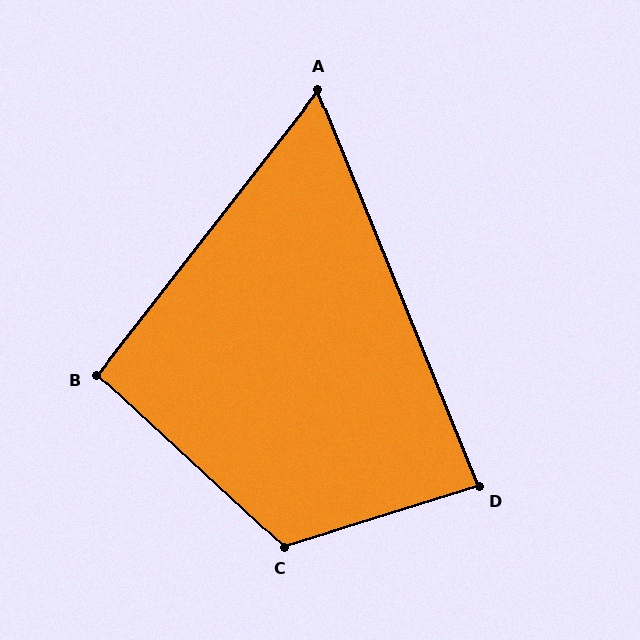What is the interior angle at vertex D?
Approximately 85 degrees (approximately right).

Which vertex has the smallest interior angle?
A, at approximately 60 degrees.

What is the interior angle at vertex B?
Approximately 95 degrees (approximately right).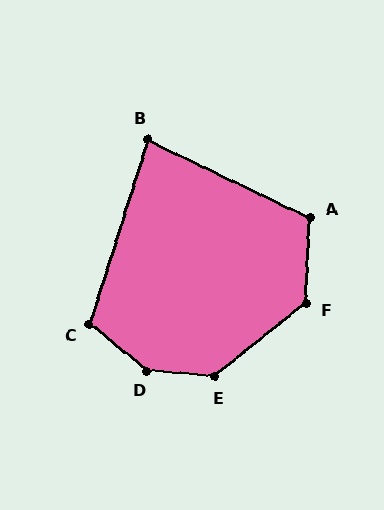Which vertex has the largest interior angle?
D, at approximately 147 degrees.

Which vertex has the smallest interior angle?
B, at approximately 82 degrees.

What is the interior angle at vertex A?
Approximately 113 degrees (obtuse).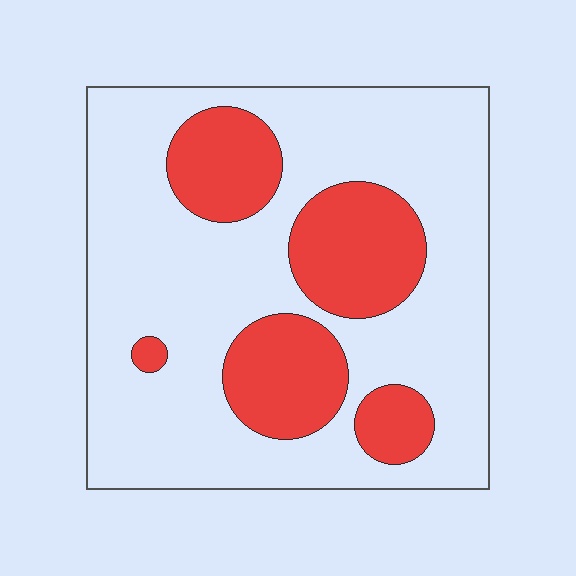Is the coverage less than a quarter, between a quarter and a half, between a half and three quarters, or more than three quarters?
Between a quarter and a half.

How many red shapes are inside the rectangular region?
5.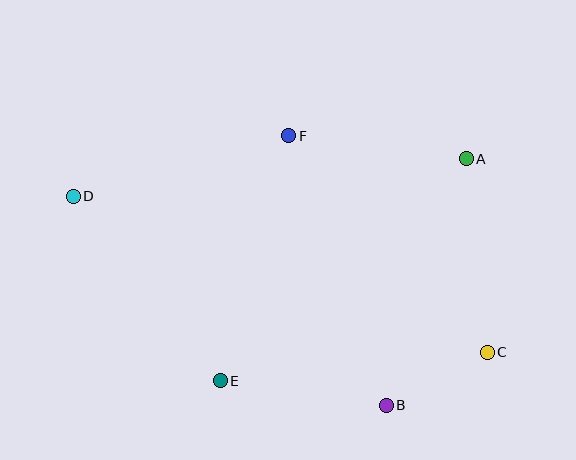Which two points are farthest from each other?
Points C and D are farthest from each other.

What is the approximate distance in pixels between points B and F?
The distance between B and F is approximately 287 pixels.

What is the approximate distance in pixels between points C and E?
The distance between C and E is approximately 269 pixels.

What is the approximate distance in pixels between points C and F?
The distance between C and F is approximately 294 pixels.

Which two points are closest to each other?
Points B and C are closest to each other.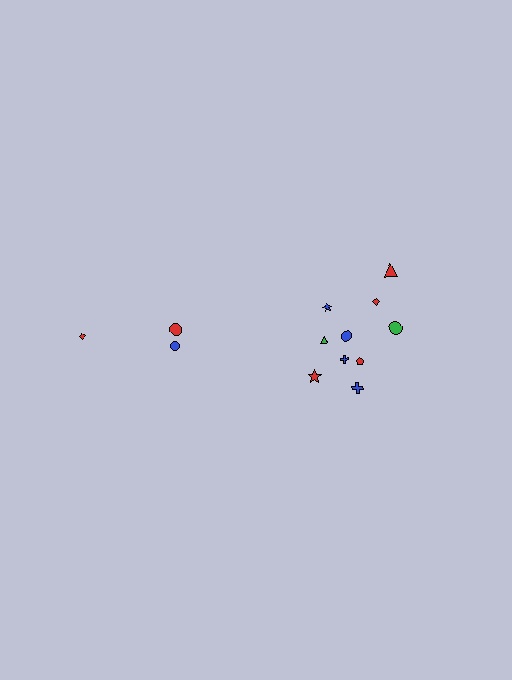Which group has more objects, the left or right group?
The right group.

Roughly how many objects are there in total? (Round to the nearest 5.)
Roughly 15 objects in total.